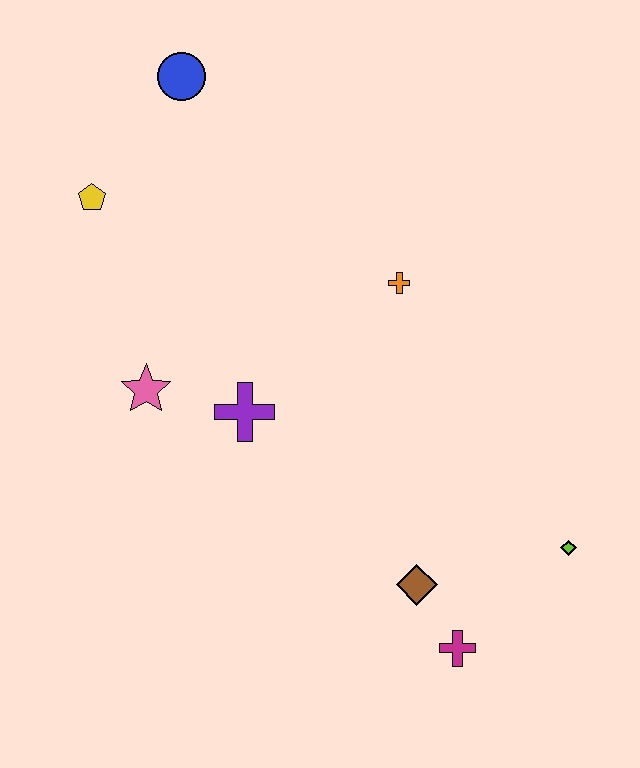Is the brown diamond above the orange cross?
No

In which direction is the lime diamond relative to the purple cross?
The lime diamond is to the right of the purple cross.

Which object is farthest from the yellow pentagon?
The lime diamond is farthest from the yellow pentagon.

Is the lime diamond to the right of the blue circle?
Yes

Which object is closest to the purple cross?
The pink star is closest to the purple cross.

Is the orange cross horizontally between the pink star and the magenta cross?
Yes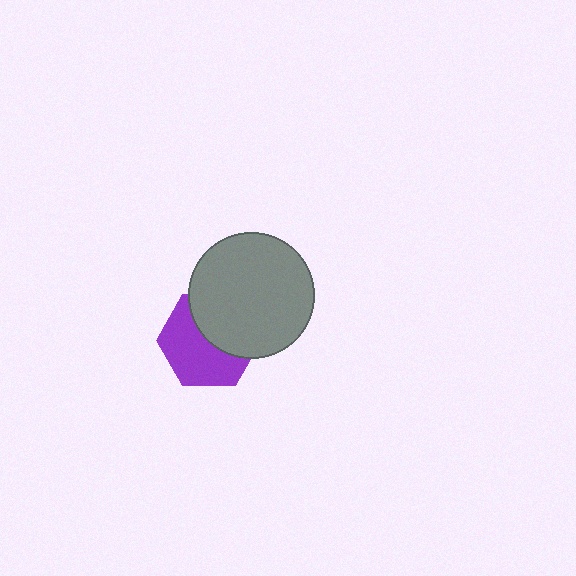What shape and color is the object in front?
The object in front is a gray circle.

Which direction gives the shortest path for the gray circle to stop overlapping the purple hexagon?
Moving toward the upper-right gives the shortest separation.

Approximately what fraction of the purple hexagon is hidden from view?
Roughly 44% of the purple hexagon is hidden behind the gray circle.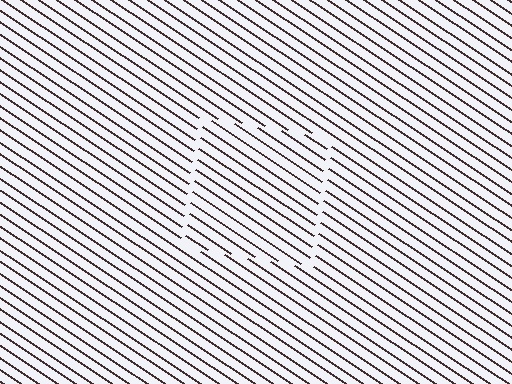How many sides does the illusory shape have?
4 sides — the line-ends trace a square.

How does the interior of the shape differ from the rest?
The interior of the shape contains the same grating, shifted by half a period — the contour is defined by the phase discontinuity where line-ends from the inner and outer gratings abut.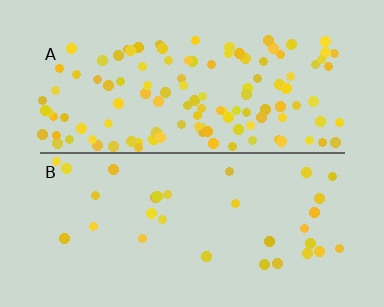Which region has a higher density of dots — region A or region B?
A (the top).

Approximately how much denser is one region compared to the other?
Approximately 3.8× — region A over region B.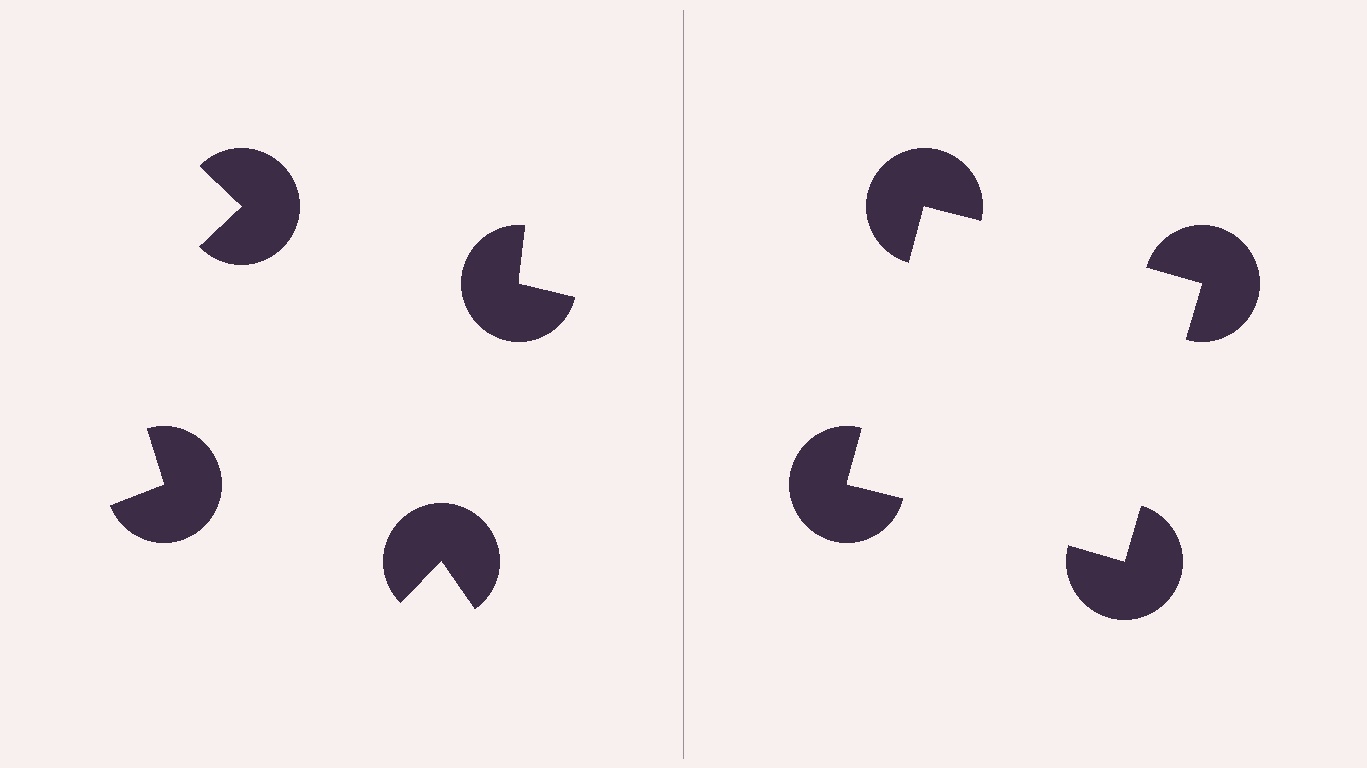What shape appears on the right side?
An illusory square.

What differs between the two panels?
The pac-man discs are positioned identically on both sides; only the wedge orientations differ. On the right they align to a square; on the left they are misaligned.